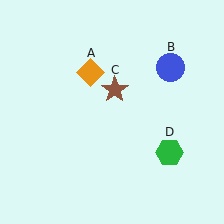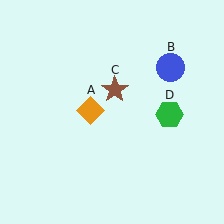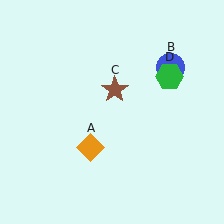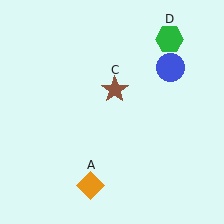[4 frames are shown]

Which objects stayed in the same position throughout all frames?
Blue circle (object B) and brown star (object C) remained stationary.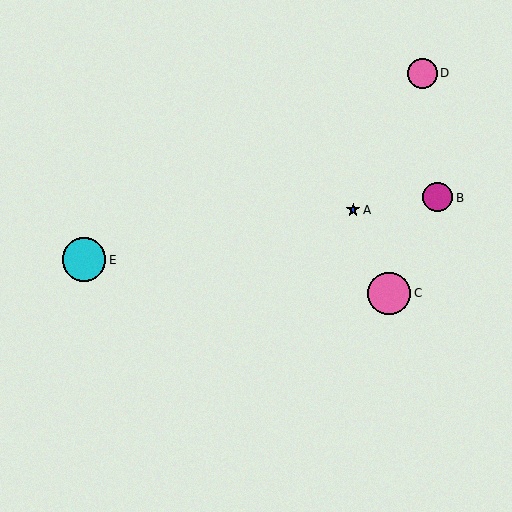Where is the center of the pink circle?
The center of the pink circle is at (423, 74).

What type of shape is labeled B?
Shape B is a magenta circle.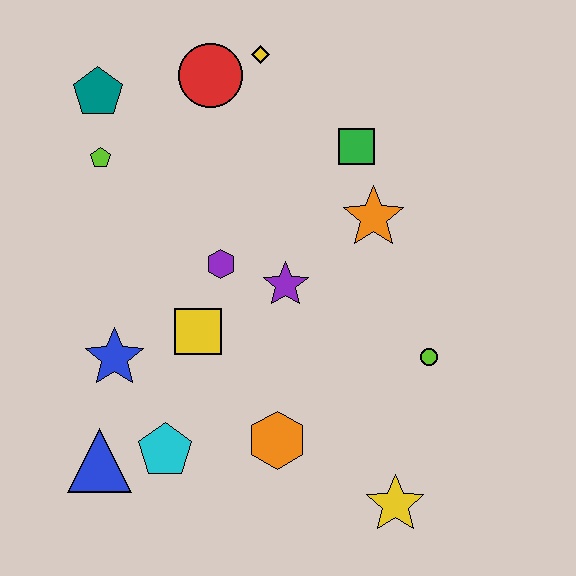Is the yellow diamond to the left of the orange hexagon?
Yes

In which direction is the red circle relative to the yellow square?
The red circle is above the yellow square.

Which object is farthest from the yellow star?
The teal pentagon is farthest from the yellow star.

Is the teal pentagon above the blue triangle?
Yes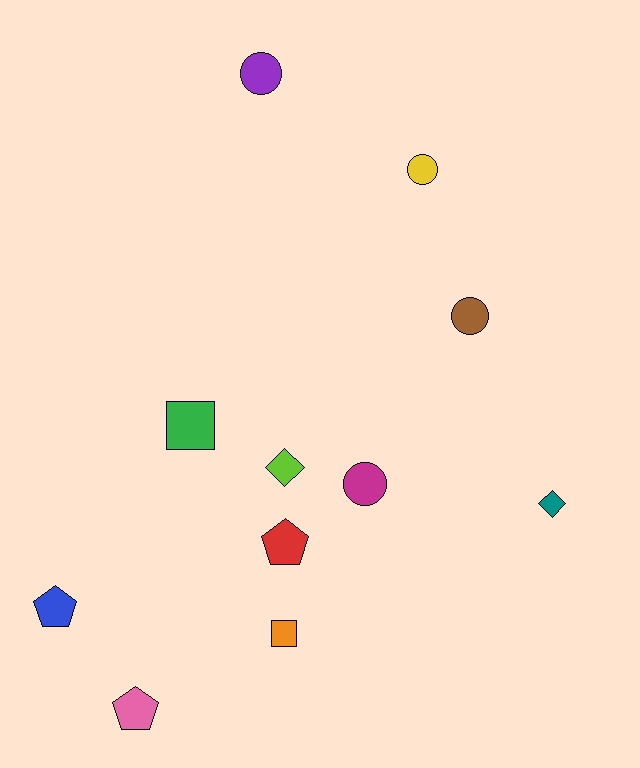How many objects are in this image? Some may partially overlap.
There are 11 objects.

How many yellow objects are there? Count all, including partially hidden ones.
There is 1 yellow object.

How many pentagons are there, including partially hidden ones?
There are 3 pentagons.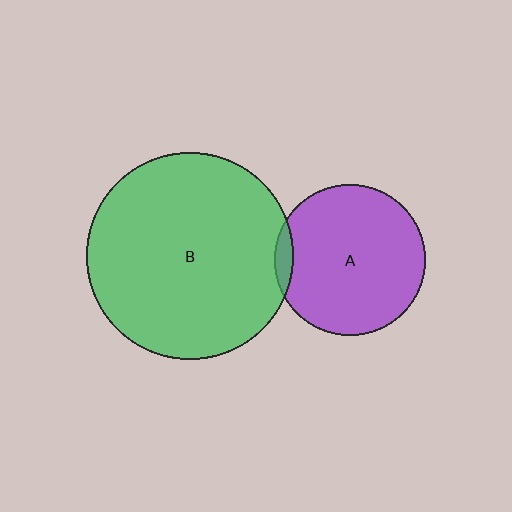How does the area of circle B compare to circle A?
Approximately 1.9 times.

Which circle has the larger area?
Circle B (green).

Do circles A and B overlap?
Yes.